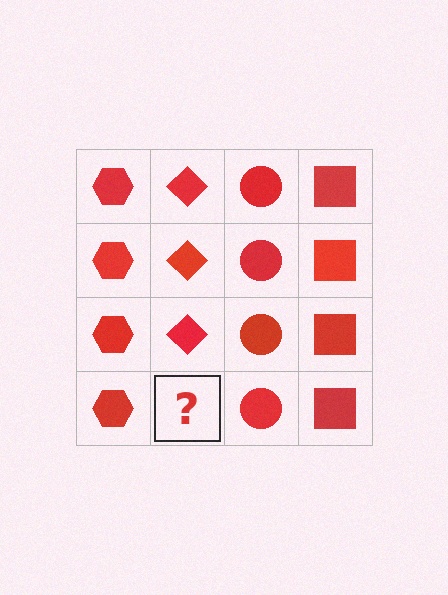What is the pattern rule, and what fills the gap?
The rule is that each column has a consistent shape. The gap should be filled with a red diamond.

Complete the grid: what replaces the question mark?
The question mark should be replaced with a red diamond.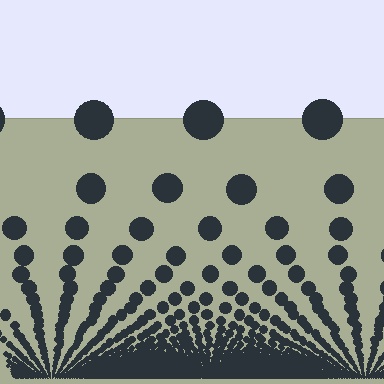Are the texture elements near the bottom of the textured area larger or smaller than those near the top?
Smaller. The gradient is inverted — elements near the bottom are smaller and denser.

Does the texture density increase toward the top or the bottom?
Density increases toward the bottom.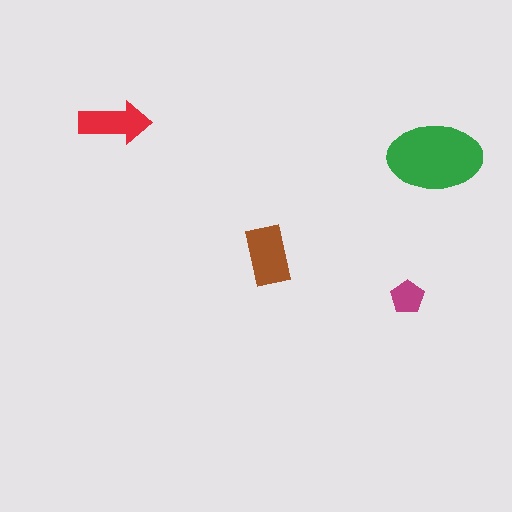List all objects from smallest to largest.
The magenta pentagon, the red arrow, the brown rectangle, the green ellipse.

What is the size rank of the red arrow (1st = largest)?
3rd.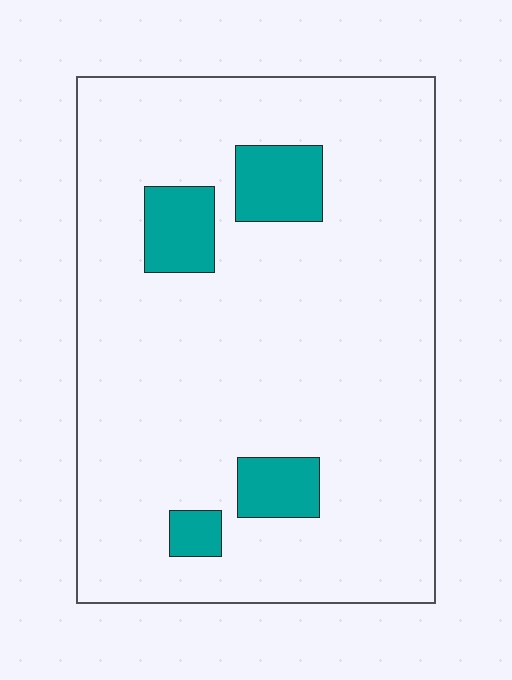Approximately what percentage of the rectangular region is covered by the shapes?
Approximately 10%.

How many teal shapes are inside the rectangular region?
4.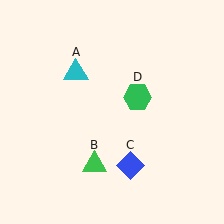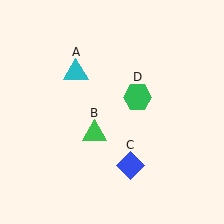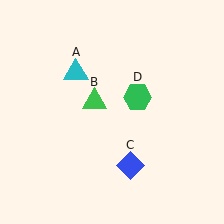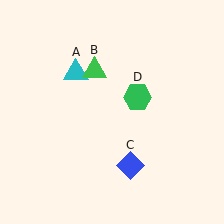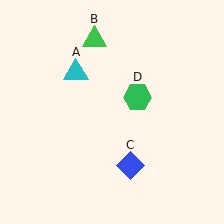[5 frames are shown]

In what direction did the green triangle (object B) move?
The green triangle (object B) moved up.